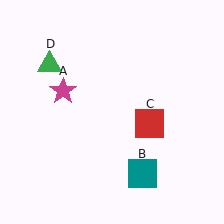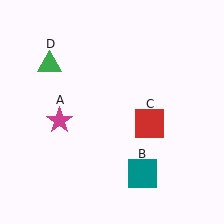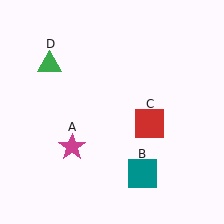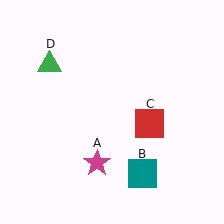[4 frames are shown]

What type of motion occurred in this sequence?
The magenta star (object A) rotated counterclockwise around the center of the scene.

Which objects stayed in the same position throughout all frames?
Teal square (object B) and red square (object C) and green triangle (object D) remained stationary.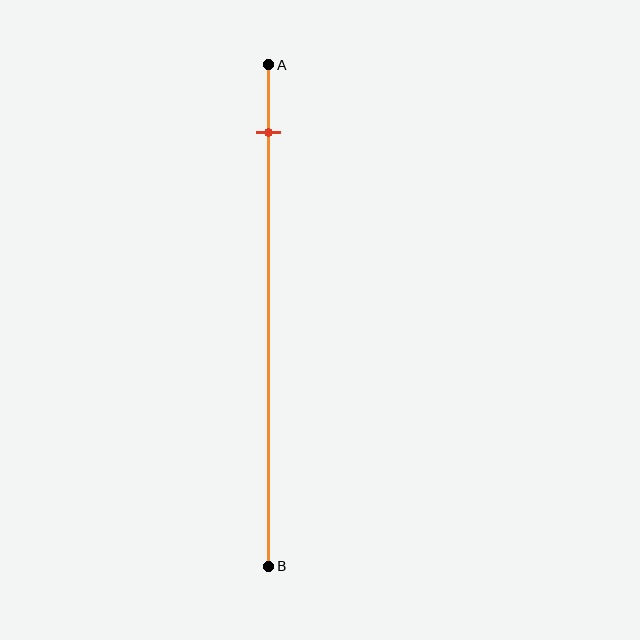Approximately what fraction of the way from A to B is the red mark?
The red mark is approximately 15% of the way from A to B.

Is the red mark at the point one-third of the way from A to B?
No, the mark is at about 15% from A, not at the 33% one-third point.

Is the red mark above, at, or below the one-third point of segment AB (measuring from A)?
The red mark is above the one-third point of segment AB.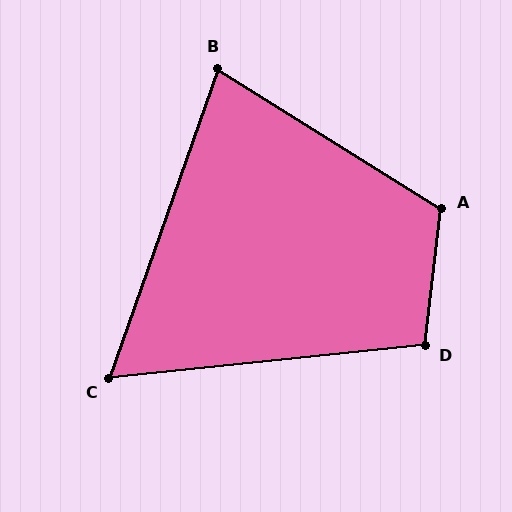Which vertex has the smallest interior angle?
C, at approximately 65 degrees.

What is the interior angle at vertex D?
Approximately 103 degrees (obtuse).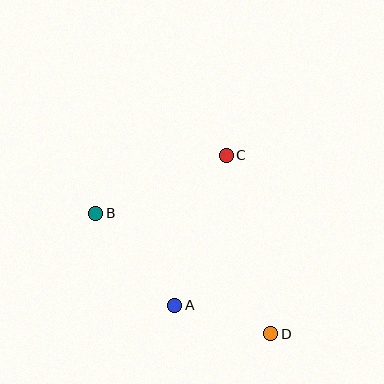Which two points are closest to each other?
Points A and D are closest to each other.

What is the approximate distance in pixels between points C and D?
The distance between C and D is approximately 184 pixels.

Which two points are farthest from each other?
Points B and D are farthest from each other.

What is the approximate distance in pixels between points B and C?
The distance between B and C is approximately 143 pixels.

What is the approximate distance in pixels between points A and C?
The distance between A and C is approximately 159 pixels.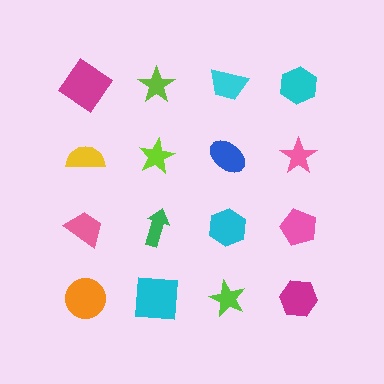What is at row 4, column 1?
An orange circle.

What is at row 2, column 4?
A pink star.